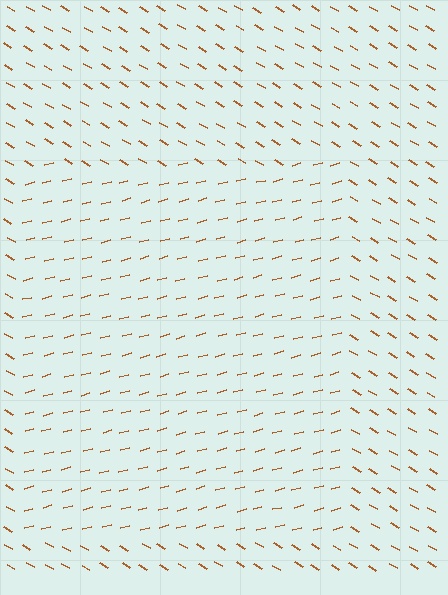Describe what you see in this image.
The image is filled with small brown line segments. A rectangle region in the image has lines oriented differently from the surrounding lines, creating a visible texture boundary.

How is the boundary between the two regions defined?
The boundary is defined purely by a change in line orientation (approximately 45 degrees difference). All lines are the same color and thickness.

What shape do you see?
I see a rectangle.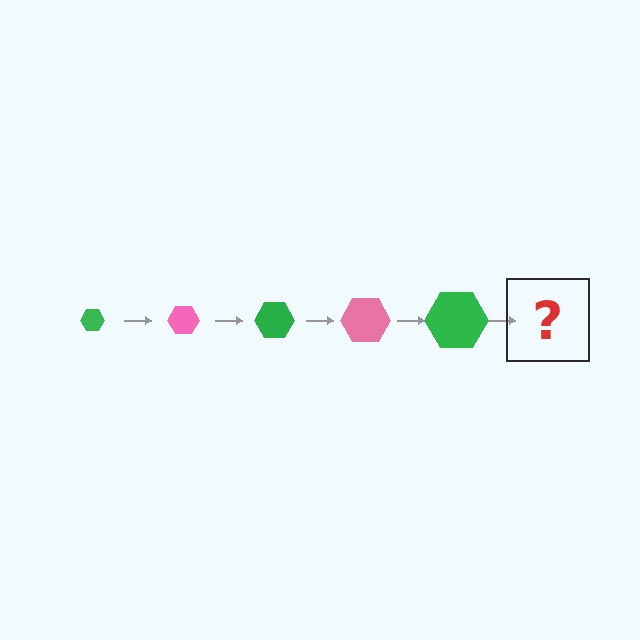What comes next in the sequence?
The next element should be a pink hexagon, larger than the previous one.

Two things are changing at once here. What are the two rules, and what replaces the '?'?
The two rules are that the hexagon grows larger each step and the color cycles through green and pink. The '?' should be a pink hexagon, larger than the previous one.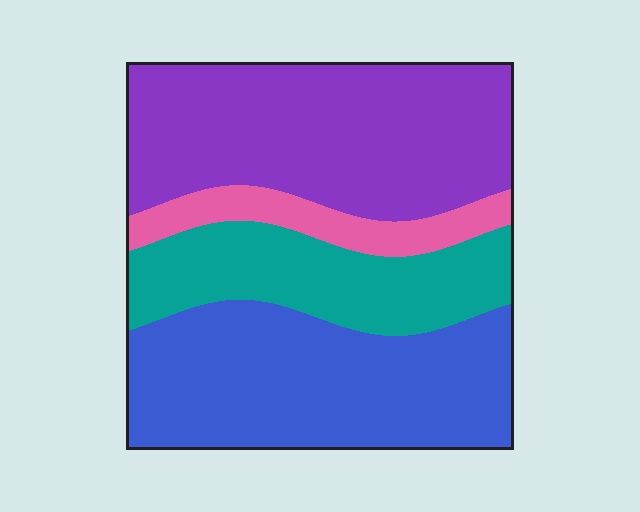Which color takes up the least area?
Pink, at roughly 10%.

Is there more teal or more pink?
Teal.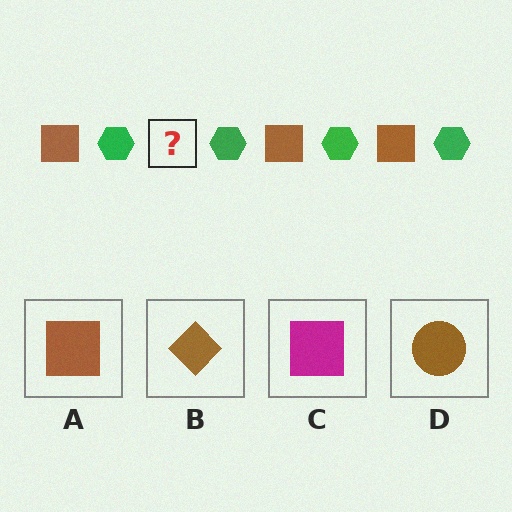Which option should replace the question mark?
Option A.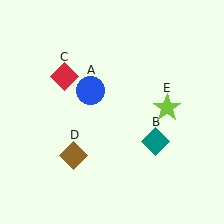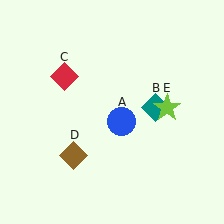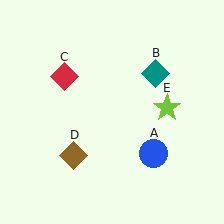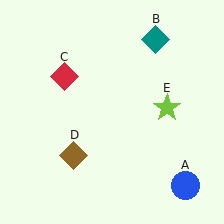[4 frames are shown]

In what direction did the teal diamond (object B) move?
The teal diamond (object B) moved up.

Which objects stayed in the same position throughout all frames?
Red diamond (object C) and brown diamond (object D) and lime star (object E) remained stationary.